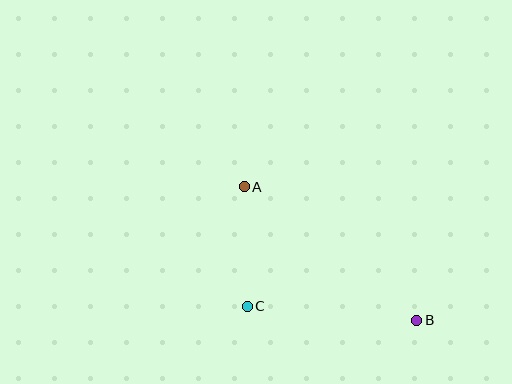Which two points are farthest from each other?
Points A and B are farthest from each other.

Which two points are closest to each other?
Points A and C are closest to each other.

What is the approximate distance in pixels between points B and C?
The distance between B and C is approximately 170 pixels.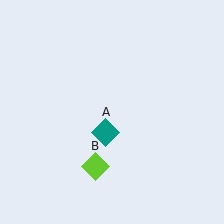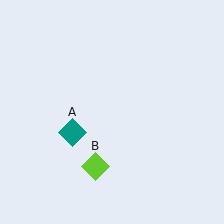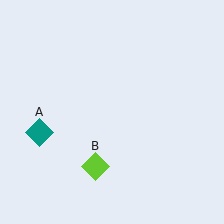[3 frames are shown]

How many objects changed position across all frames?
1 object changed position: teal diamond (object A).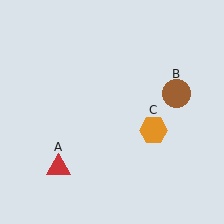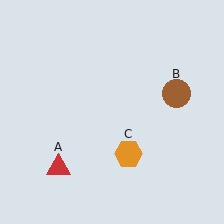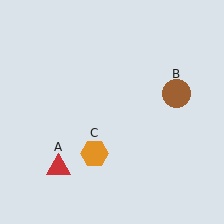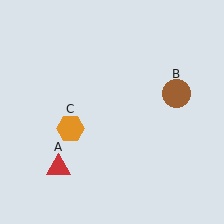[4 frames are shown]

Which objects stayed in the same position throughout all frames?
Red triangle (object A) and brown circle (object B) remained stationary.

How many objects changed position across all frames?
1 object changed position: orange hexagon (object C).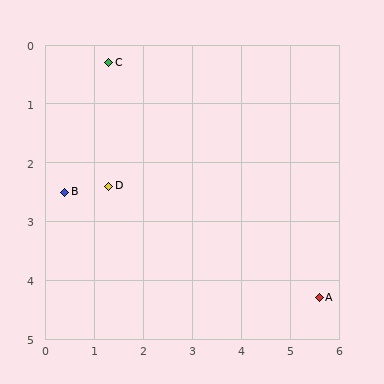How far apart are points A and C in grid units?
Points A and C are about 5.9 grid units apart.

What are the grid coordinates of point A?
Point A is at approximately (5.6, 4.3).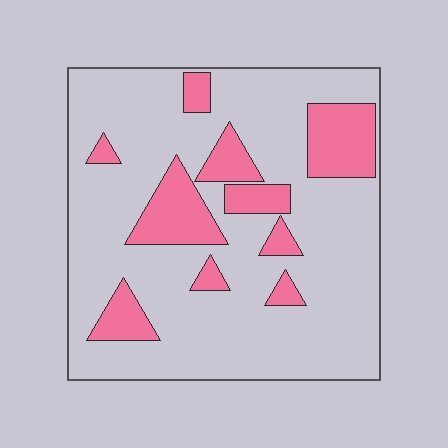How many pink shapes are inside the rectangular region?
10.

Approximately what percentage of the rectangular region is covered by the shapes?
Approximately 20%.